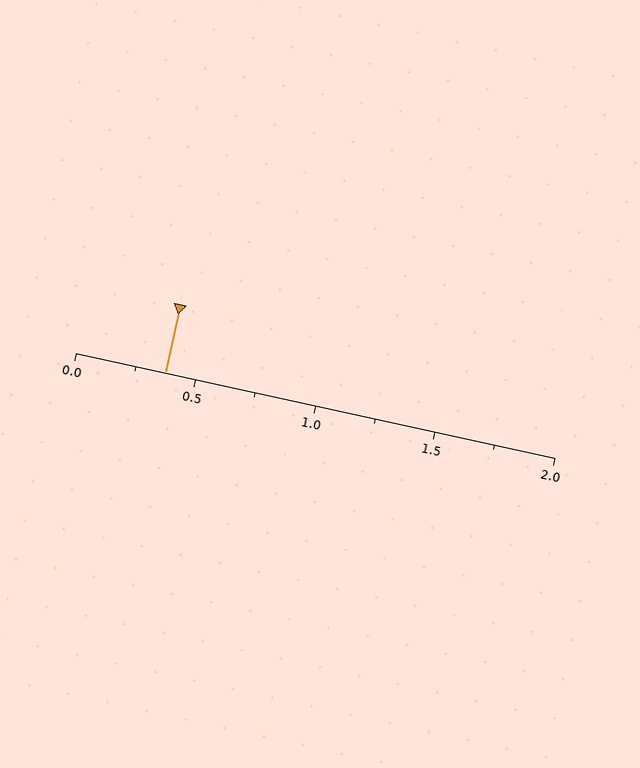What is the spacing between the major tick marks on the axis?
The major ticks are spaced 0.5 apart.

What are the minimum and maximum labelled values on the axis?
The axis runs from 0.0 to 2.0.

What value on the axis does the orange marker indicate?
The marker indicates approximately 0.38.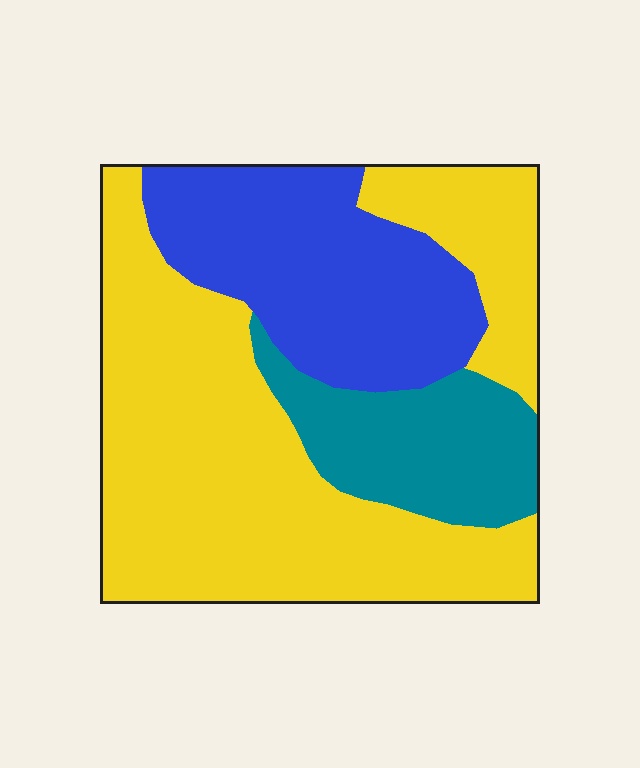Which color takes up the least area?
Teal, at roughly 15%.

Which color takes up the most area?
Yellow, at roughly 55%.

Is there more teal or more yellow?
Yellow.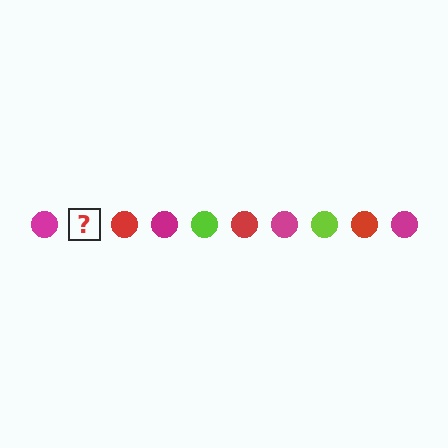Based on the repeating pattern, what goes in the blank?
The blank should be a lime circle.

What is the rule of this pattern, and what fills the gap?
The rule is that the pattern cycles through magenta, lime, red circles. The gap should be filled with a lime circle.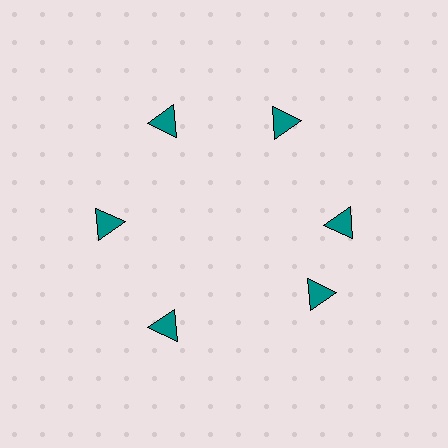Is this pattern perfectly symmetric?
No. The 6 teal triangles are arranged in a ring, but one element near the 5 o'clock position is rotated out of alignment along the ring, breaking the 6-fold rotational symmetry.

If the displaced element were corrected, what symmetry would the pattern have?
It would have 6-fold rotational symmetry — the pattern would map onto itself every 60 degrees.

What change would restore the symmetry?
The symmetry would be restored by rotating it back into even spacing with its neighbors so that all 6 triangles sit at equal angles and equal distance from the center.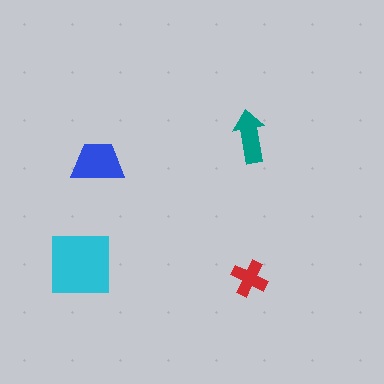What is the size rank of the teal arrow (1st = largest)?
3rd.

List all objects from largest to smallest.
The cyan square, the blue trapezoid, the teal arrow, the red cross.